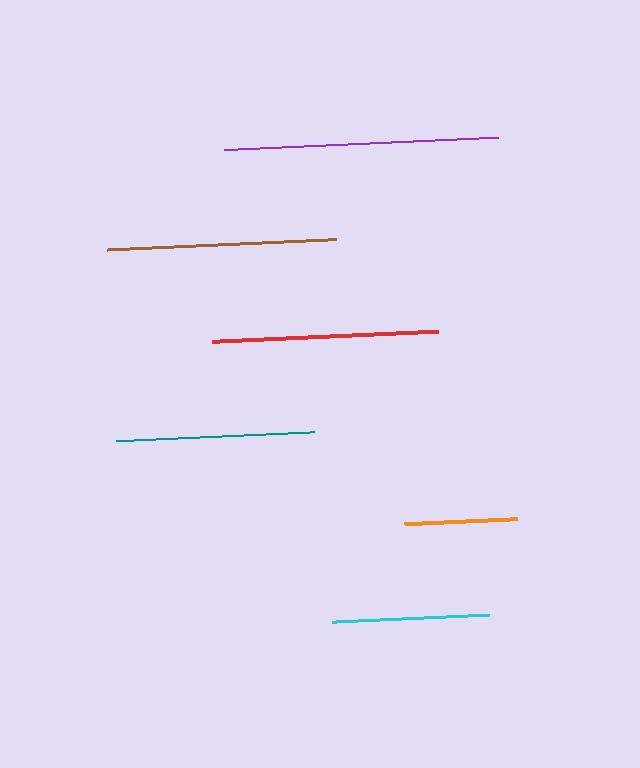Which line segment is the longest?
The purple line is the longest at approximately 274 pixels.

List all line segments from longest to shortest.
From longest to shortest: purple, brown, red, teal, cyan, orange.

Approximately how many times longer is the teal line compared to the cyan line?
The teal line is approximately 1.3 times the length of the cyan line.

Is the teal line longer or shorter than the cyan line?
The teal line is longer than the cyan line.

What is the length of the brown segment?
The brown segment is approximately 230 pixels long.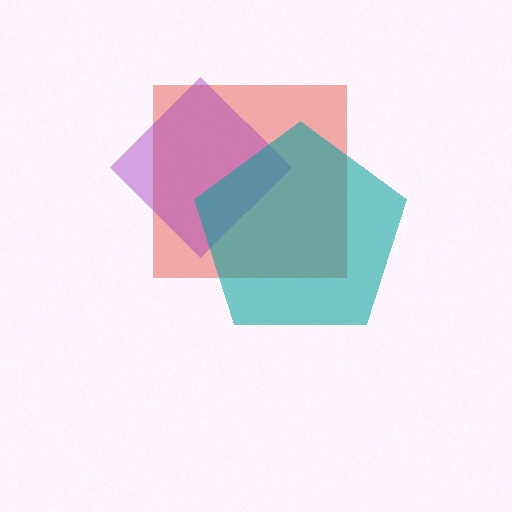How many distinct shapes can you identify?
There are 3 distinct shapes: a red square, a purple diamond, a teal pentagon.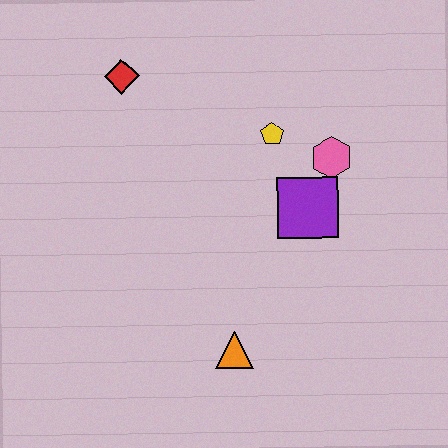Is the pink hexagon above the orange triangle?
Yes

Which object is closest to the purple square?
The pink hexagon is closest to the purple square.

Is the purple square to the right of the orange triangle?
Yes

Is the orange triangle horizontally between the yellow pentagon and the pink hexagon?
No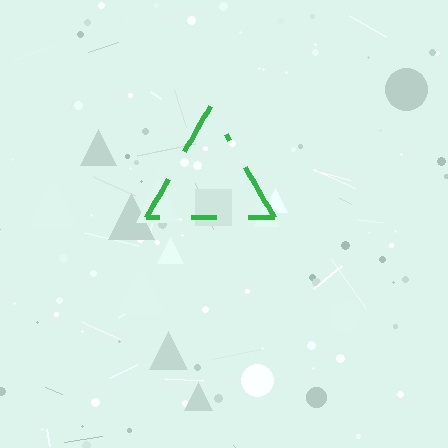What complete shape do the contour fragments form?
The contour fragments form a triangle.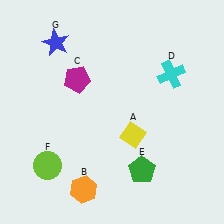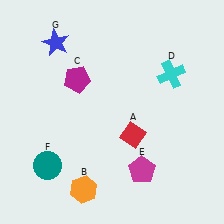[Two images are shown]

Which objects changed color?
A changed from yellow to red. E changed from green to magenta. F changed from lime to teal.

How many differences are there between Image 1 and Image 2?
There are 3 differences between the two images.